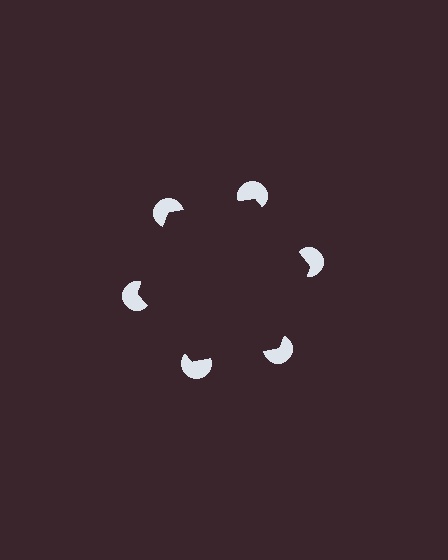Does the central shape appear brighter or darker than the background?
It typically appears slightly darker than the background, even though no actual brightness change is drawn.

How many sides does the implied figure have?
6 sides.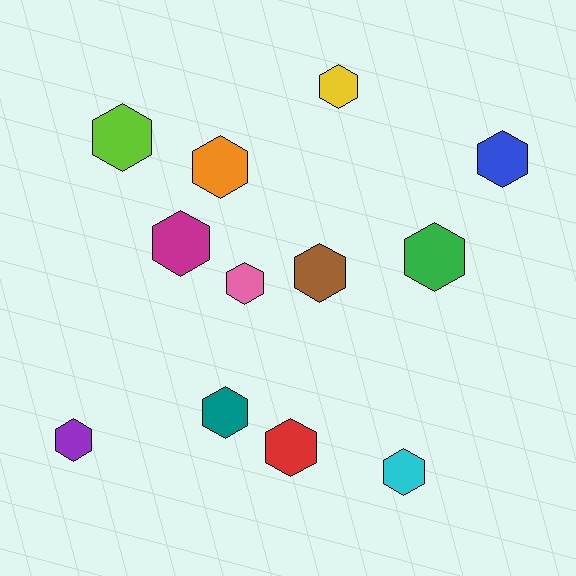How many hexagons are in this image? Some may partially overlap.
There are 12 hexagons.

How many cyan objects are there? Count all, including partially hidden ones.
There is 1 cyan object.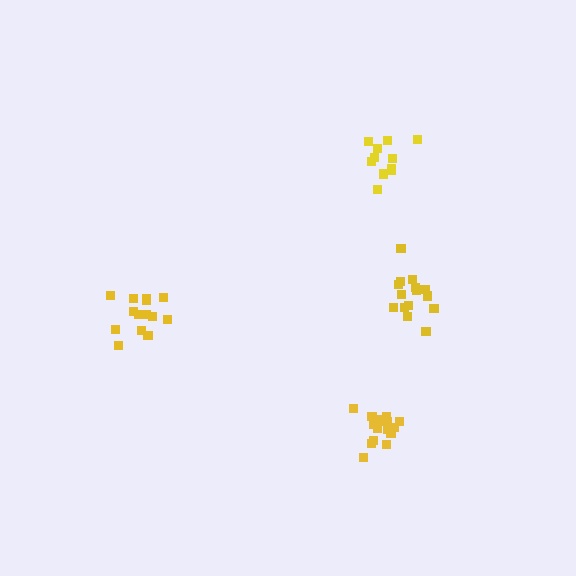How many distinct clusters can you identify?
There are 4 distinct clusters.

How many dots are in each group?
Group 1: 11 dots, Group 2: 15 dots, Group 3: 15 dots, Group 4: 14 dots (55 total).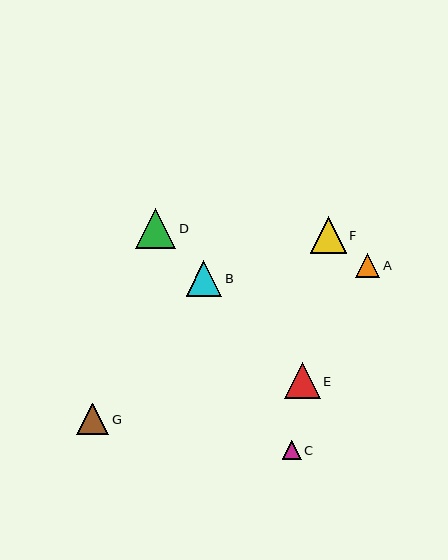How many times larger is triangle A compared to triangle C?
Triangle A is approximately 1.3 times the size of triangle C.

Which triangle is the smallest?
Triangle C is the smallest with a size of approximately 19 pixels.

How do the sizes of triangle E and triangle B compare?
Triangle E and triangle B are approximately the same size.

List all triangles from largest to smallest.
From largest to smallest: D, F, E, B, G, A, C.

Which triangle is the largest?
Triangle D is the largest with a size of approximately 40 pixels.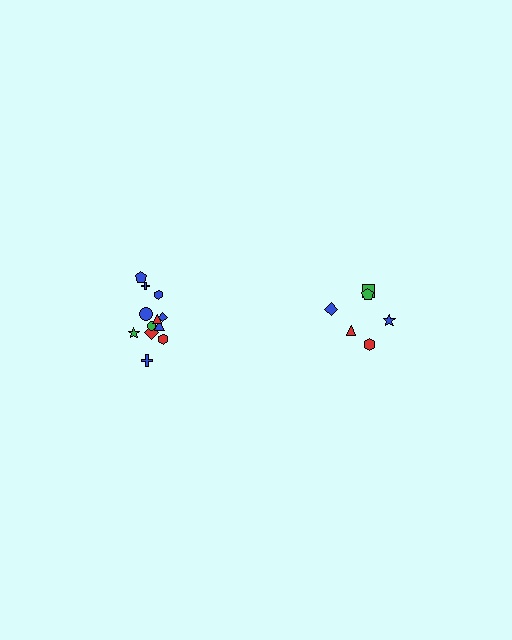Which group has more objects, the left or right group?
The left group.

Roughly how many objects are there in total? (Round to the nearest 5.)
Roughly 20 objects in total.